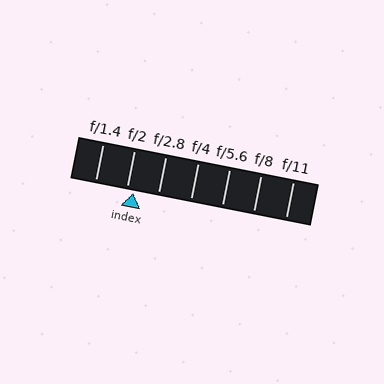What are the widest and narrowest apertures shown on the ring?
The widest aperture shown is f/1.4 and the narrowest is f/11.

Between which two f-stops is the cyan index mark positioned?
The index mark is between f/2 and f/2.8.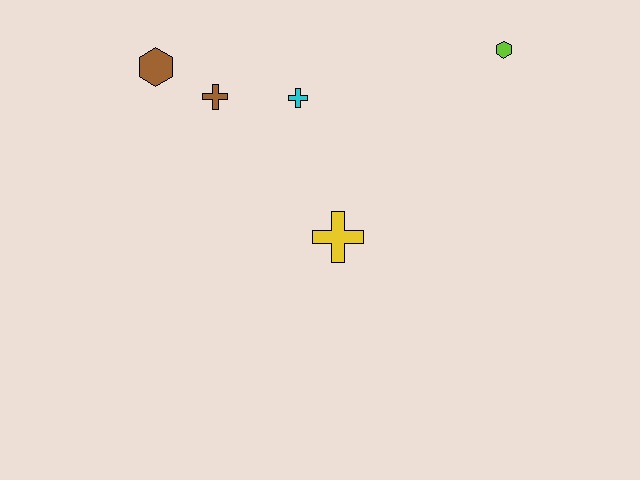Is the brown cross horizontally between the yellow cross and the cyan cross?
No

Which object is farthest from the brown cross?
The lime hexagon is farthest from the brown cross.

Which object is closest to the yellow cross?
The cyan cross is closest to the yellow cross.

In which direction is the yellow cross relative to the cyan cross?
The yellow cross is below the cyan cross.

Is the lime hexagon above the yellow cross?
Yes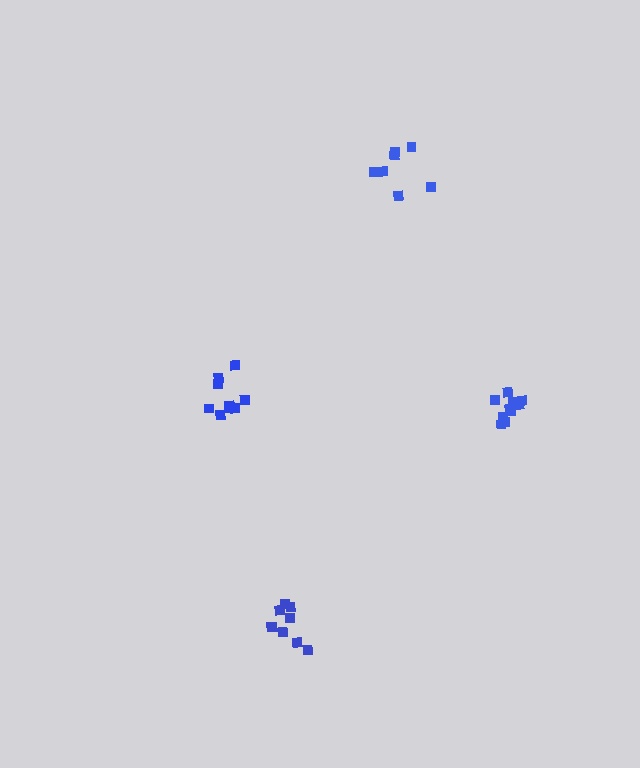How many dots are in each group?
Group 1: 7 dots, Group 2: 9 dots, Group 3: 9 dots, Group 4: 11 dots (36 total).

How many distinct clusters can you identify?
There are 4 distinct clusters.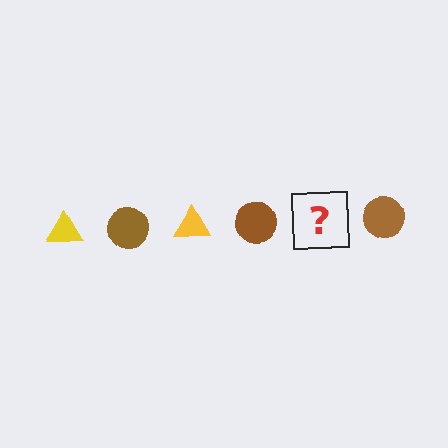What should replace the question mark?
The question mark should be replaced with a yellow triangle.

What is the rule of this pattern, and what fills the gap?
The rule is that the pattern alternates between yellow triangle and brown circle. The gap should be filled with a yellow triangle.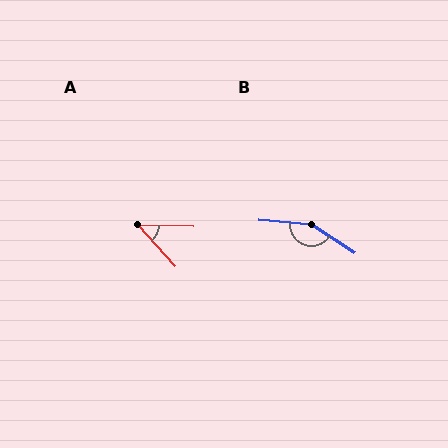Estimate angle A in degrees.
Approximately 47 degrees.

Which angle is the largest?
B, at approximately 152 degrees.